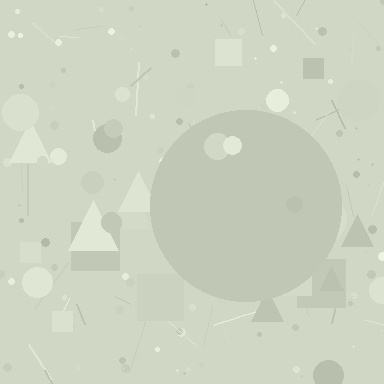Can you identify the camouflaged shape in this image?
The camouflaged shape is a circle.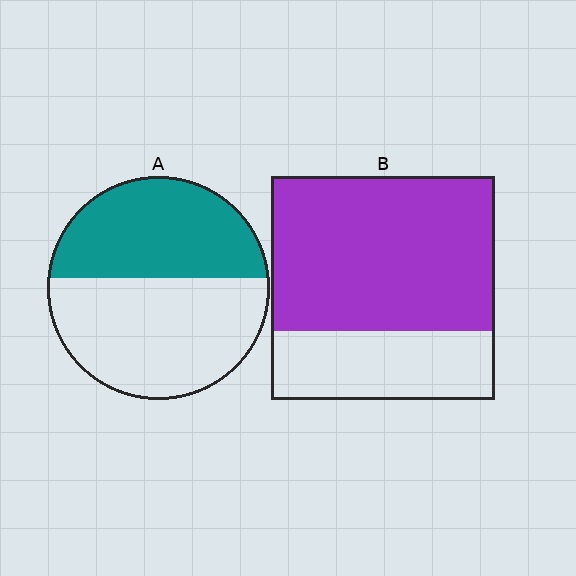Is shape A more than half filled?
No.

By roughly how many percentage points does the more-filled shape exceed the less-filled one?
By roughly 25 percentage points (B over A).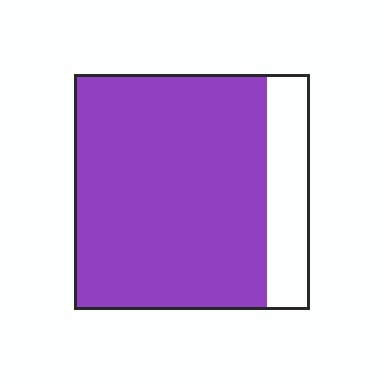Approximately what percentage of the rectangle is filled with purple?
Approximately 80%.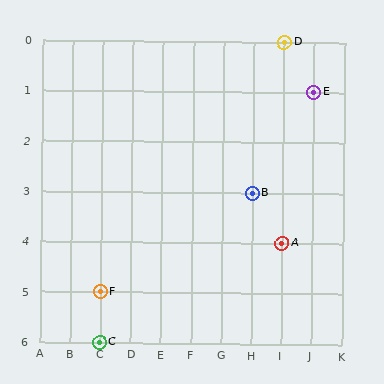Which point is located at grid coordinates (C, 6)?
Point C is at (C, 6).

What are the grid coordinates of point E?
Point E is at grid coordinates (J, 1).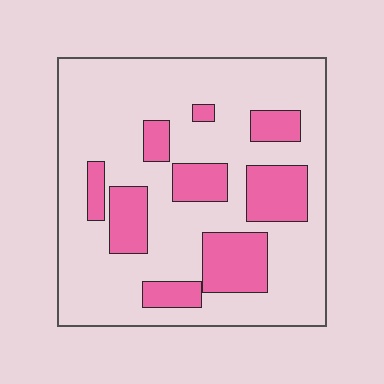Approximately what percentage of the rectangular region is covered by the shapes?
Approximately 25%.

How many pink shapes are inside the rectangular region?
9.